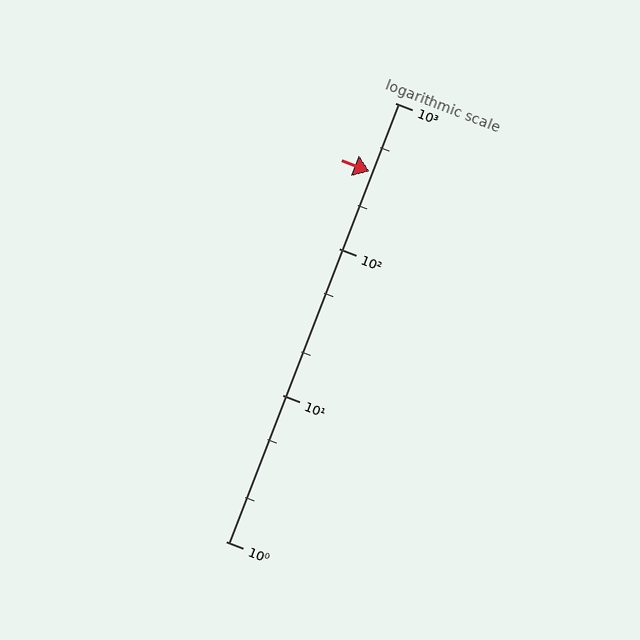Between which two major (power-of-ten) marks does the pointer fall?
The pointer is between 100 and 1000.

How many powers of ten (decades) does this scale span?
The scale spans 3 decades, from 1 to 1000.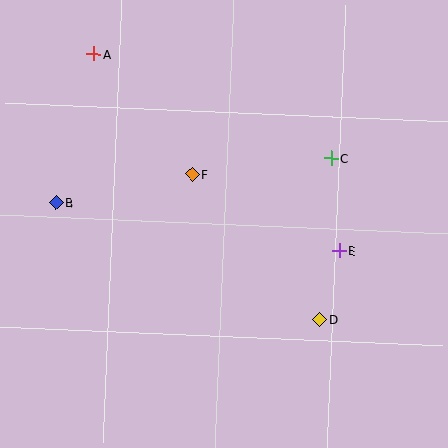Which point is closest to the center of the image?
Point F at (192, 174) is closest to the center.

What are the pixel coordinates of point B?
Point B is at (56, 203).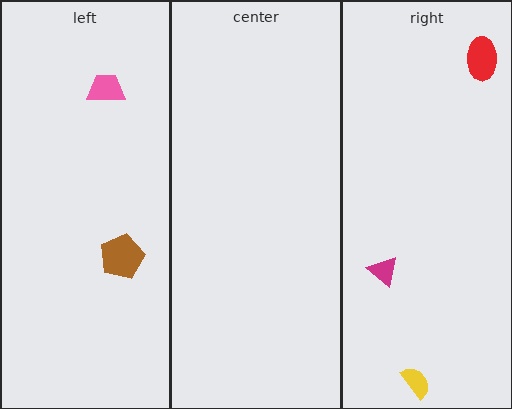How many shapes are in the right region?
3.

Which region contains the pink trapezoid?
The left region.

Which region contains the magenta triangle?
The right region.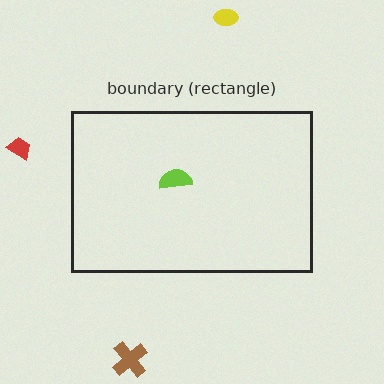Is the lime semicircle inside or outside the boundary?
Inside.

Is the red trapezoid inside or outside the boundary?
Outside.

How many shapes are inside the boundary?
1 inside, 3 outside.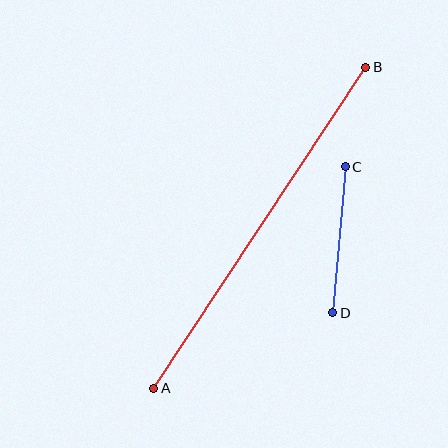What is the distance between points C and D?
The distance is approximately 146 pixels.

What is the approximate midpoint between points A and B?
The midpoint is at approximately (260, 228) pixels.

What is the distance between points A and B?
The distance is approximately 385 pixels.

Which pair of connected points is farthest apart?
Points A and B are farthest apart.